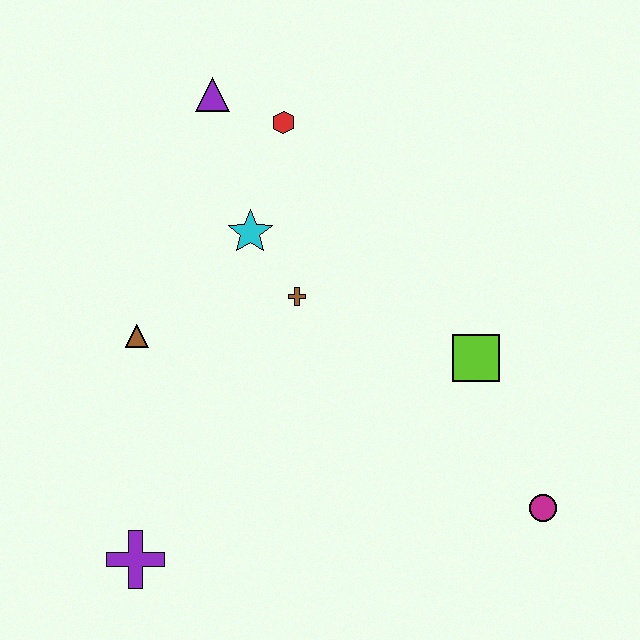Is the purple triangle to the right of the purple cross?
Yes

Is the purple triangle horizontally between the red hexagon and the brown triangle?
Yes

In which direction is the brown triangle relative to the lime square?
The brown triangle is to the left of the lime square.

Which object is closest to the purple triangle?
The red hexagon is closest to the purple triangle.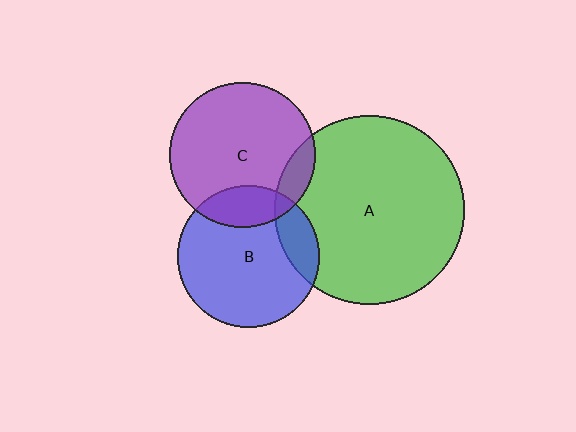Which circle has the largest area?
Circle A (green).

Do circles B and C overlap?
Yes.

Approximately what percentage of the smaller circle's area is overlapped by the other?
Approximately 20%.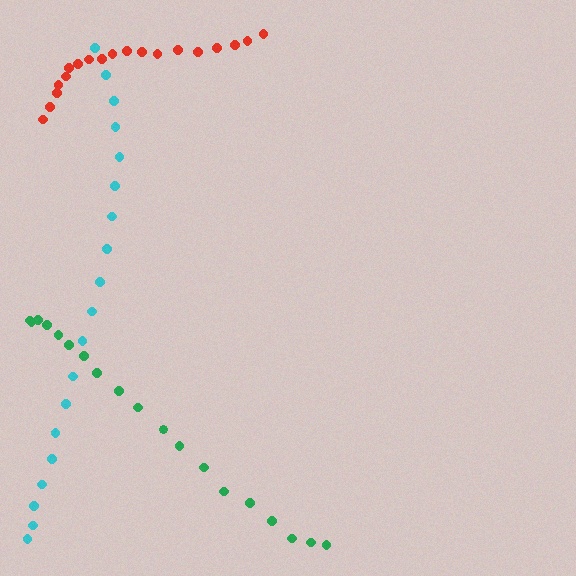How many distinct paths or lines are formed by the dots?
There are 3 distinct paths.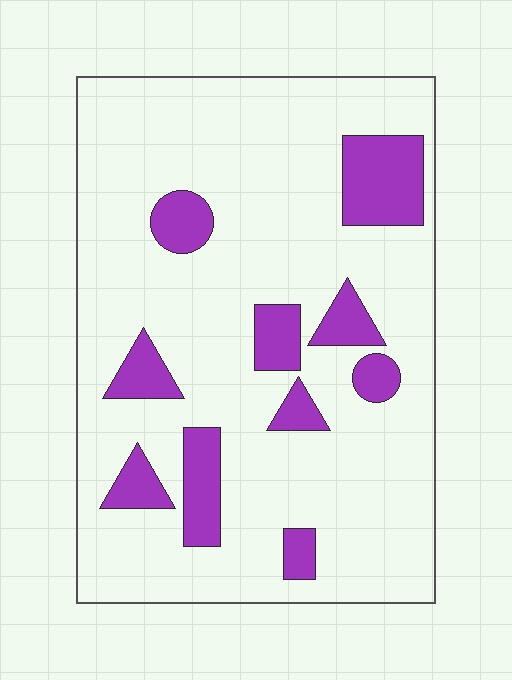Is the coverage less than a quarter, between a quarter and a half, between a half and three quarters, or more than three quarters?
Less than a quarter.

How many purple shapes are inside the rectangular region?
10.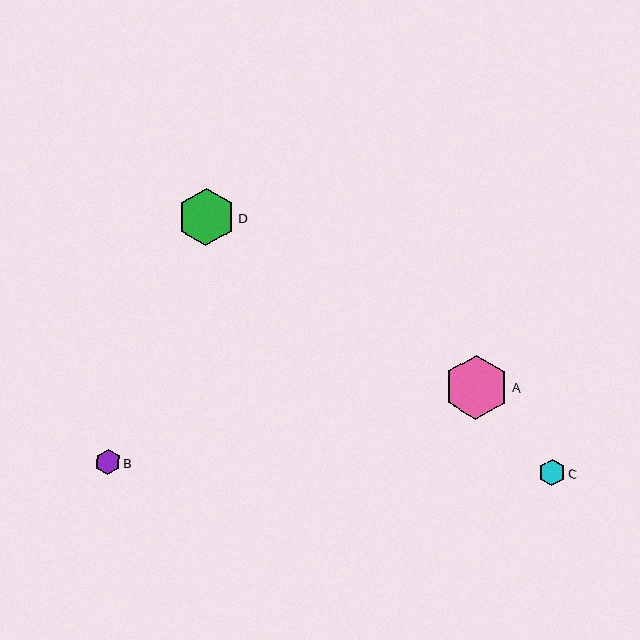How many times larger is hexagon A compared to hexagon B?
Hexagon A is approximately 2.6 times the size of hexagon B.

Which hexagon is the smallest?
Hexagon B is the smallest with a size of approximately 25 pixels.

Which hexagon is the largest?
Hexagon A is the largest with a size of approximately 65 pixels.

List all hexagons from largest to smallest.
From largest to smallest: A, D, C, B.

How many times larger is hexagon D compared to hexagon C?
Hexagon D is approximately 2.1 times the size of hexagon C.